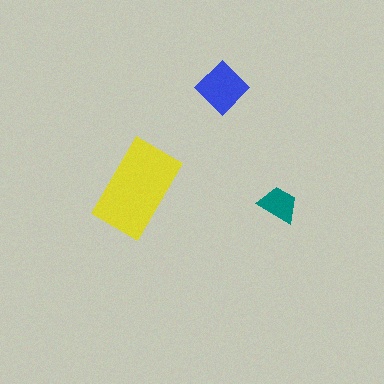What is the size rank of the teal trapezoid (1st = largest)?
3rd.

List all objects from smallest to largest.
The teal trapezoid, the blue diamond, the yellow rectangle.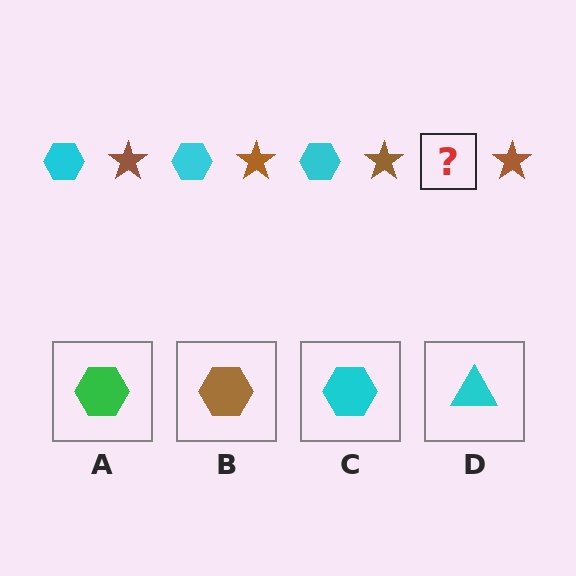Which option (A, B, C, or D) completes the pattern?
C.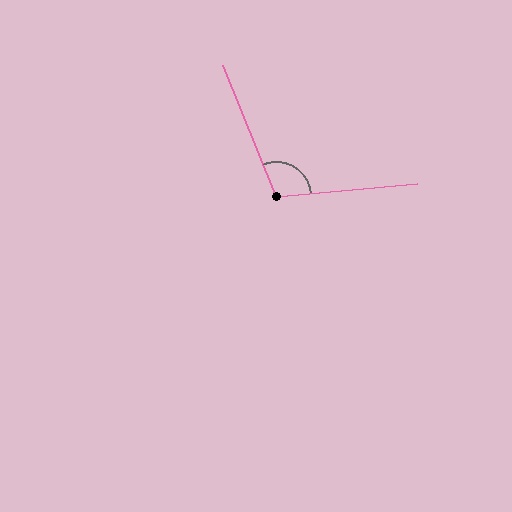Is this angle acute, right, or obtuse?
It is obtuse.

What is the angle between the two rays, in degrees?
Approximately 107 degrees.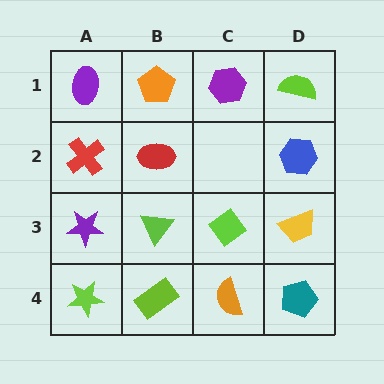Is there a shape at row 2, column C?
No, that cell is empty.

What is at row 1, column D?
A lime semicircle.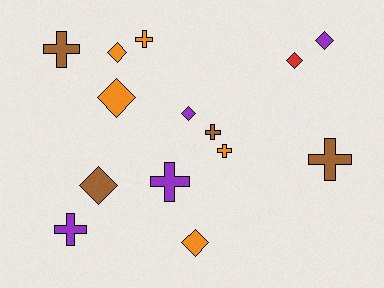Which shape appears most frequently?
Diamond, with 7 objects.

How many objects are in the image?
There are 14 objects.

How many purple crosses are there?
There are 2 purple crosses.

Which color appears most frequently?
Orange, with 5 objects.